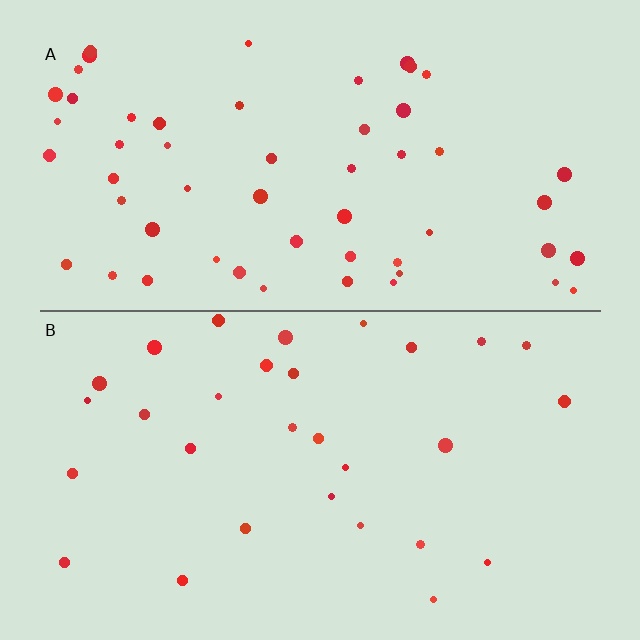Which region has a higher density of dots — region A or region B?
A (the top).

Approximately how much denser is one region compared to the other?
Approximately 1.9× — region A over region B.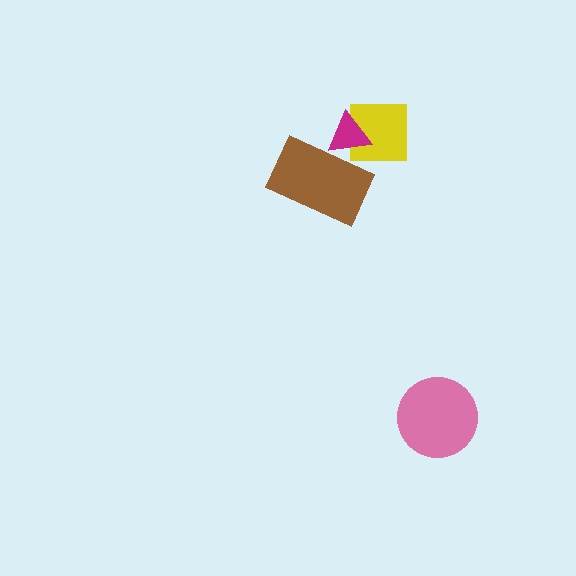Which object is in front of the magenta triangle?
The brown rectangle is in front of the magenta triangle.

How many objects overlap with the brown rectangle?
1 object overlaps with the brown rectangle.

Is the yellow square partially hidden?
Yes, it is partially covered by another shape.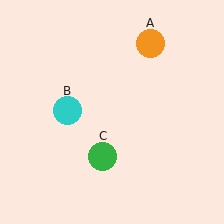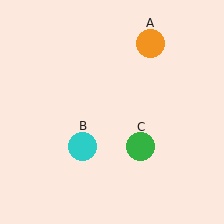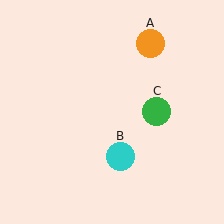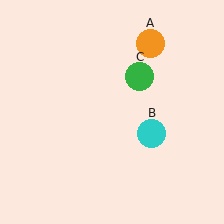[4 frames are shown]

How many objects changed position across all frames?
2 objects changed position: cyan circle (object B), green circle (object C).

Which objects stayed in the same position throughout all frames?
Orange circle (object A) remained stationary.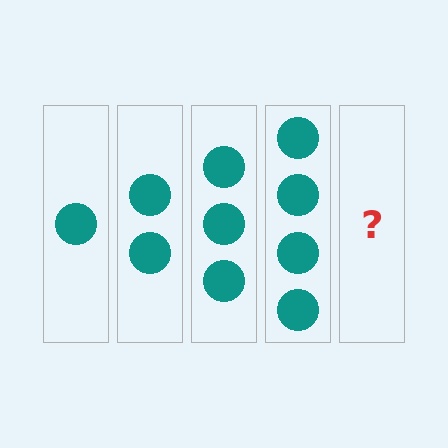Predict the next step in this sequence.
The next step is 5 circles.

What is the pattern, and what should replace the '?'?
The pattern is that each step adds one more circle. The '?' should be 5 circles.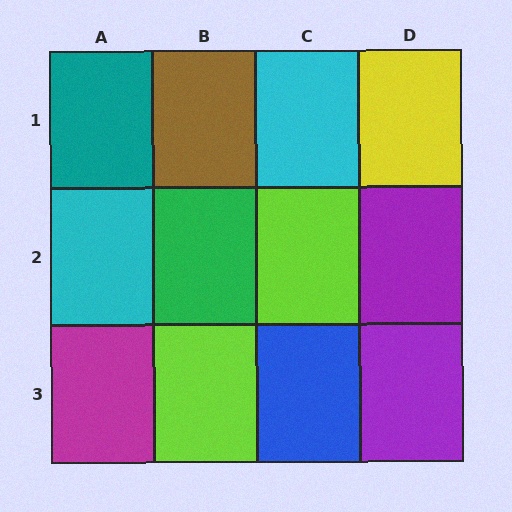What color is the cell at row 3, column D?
Purple.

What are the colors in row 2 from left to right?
Cyan, green, lime, purple.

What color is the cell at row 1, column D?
Yellow.